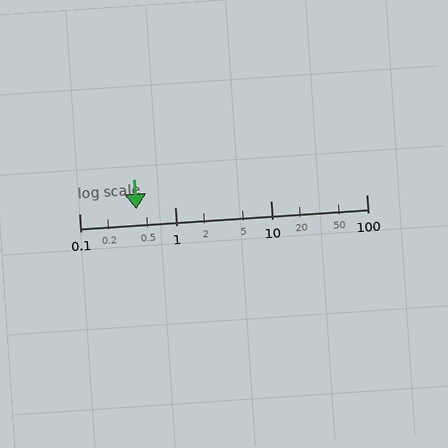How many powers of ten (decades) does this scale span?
The scale spans 3 decades, from 0.1 to 100.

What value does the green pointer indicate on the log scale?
The pointer indicates approximately 0.4.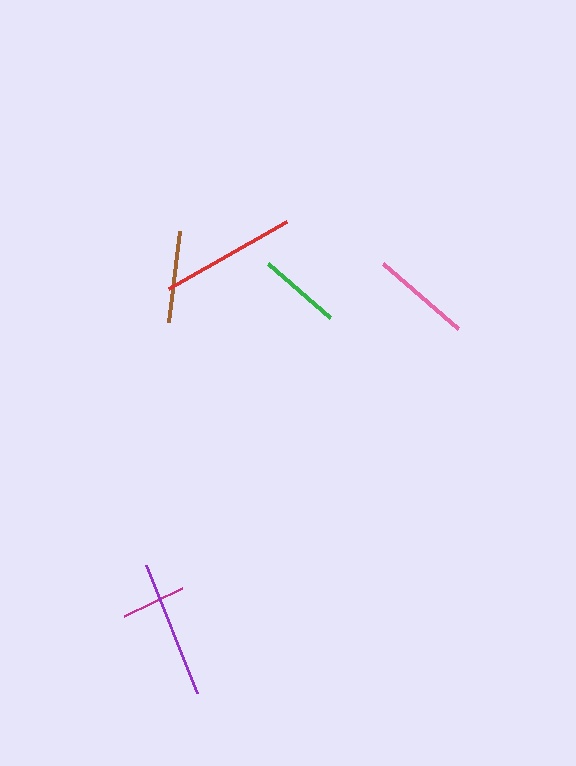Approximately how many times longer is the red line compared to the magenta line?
The red line is approximately 2.1 times the length of the magenta line.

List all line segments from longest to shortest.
From longest to shortest: purple, red, pink, brown, green, magenta.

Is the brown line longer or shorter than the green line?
The brown line is longer than the green line.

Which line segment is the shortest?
The magenta line is the shortest at approximately 65 pixels.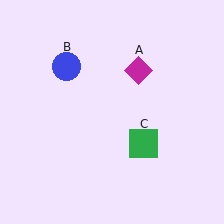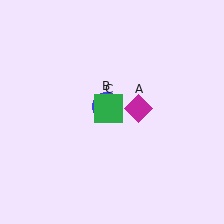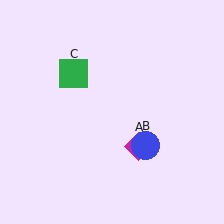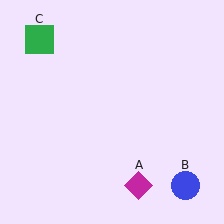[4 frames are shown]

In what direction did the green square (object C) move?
The green square (object C) moved up and to the left.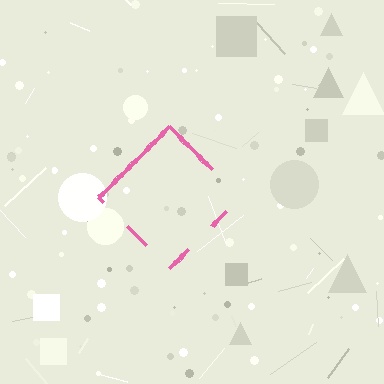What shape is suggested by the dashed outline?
The dashed outline suggests a diamond.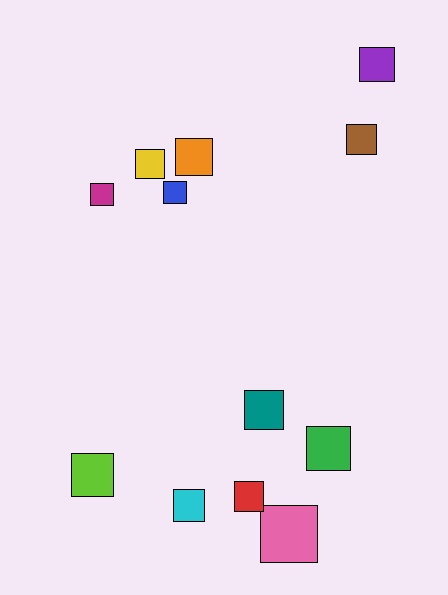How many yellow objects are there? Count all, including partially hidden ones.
There is 1 yellow object.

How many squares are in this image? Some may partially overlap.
There are 12 squares.